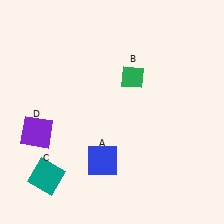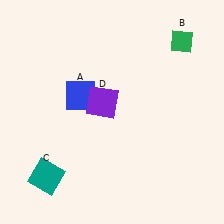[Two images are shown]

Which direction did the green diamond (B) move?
The green diamond (B) moved right.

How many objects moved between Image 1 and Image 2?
3 objects moved between the two images.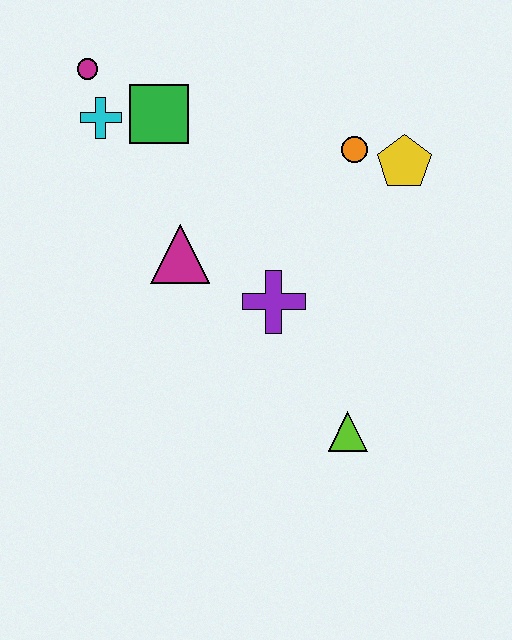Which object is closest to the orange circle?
The yellow pentagon is closest to the orange circle.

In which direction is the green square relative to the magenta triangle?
The green square is above the magenta triangle.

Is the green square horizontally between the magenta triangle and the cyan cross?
Yes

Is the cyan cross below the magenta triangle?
No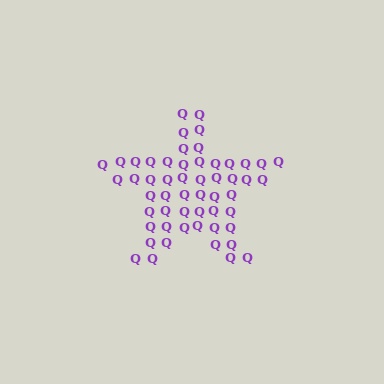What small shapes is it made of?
It is made of small letter Q's.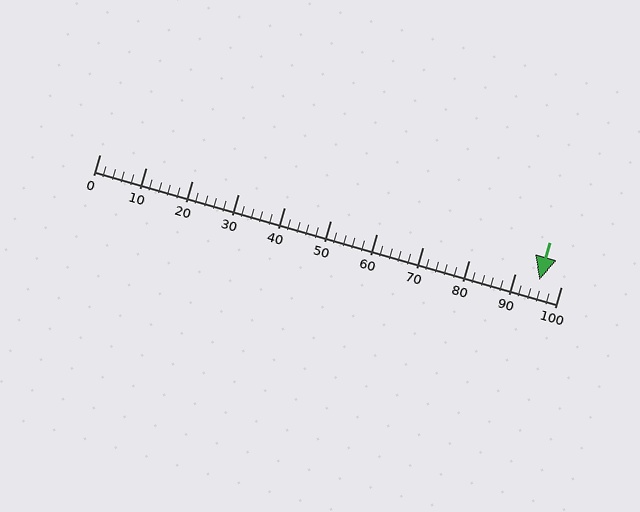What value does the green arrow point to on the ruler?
The green arrow points to approximately 95.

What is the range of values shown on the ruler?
The ruler shows values from 0 to 100.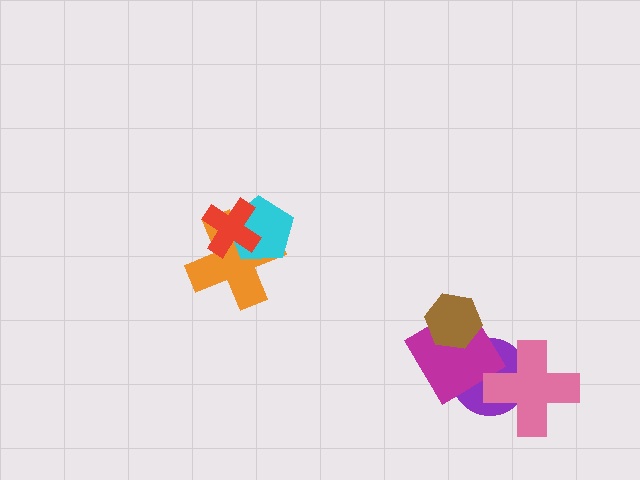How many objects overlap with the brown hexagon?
1 object overlaps with the brown hexagon.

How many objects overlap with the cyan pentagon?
2 objects overlap with the cyan pentagon.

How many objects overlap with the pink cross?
1 object overlaps with the pink cross.